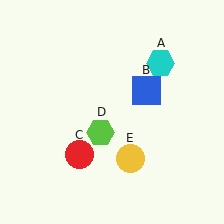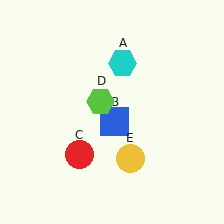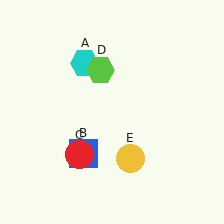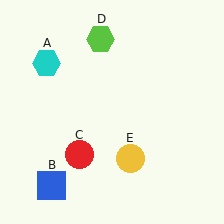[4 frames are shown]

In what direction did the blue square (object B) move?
The blue square (object B) moved down and to the left.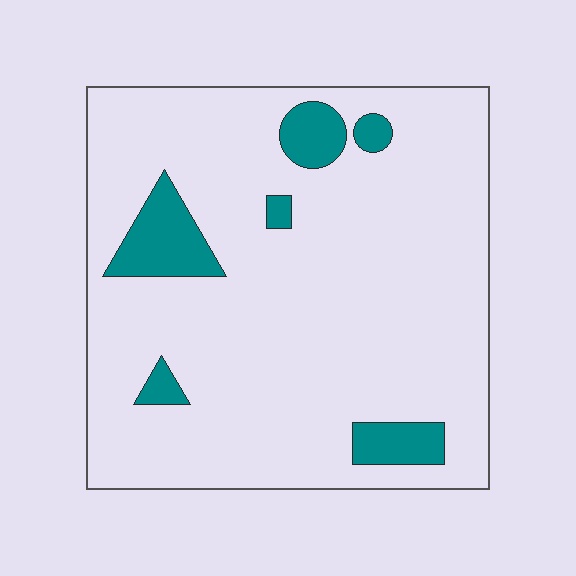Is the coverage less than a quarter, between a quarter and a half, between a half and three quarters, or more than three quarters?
Less than a quarter.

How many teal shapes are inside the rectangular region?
6.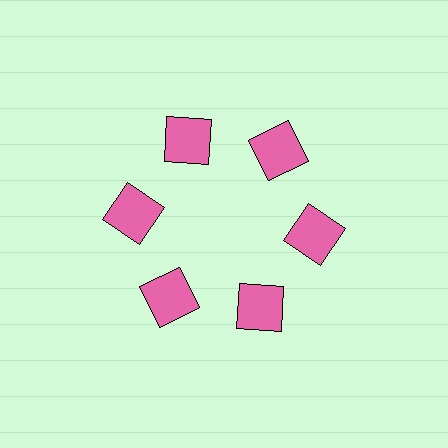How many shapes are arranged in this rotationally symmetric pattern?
There are 6 shapes, arranged in 6 groups of 1.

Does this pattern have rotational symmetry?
Yes, this pattern has 6-fold rotational symmetry. It looks the same after rotating 60 degrees around the center.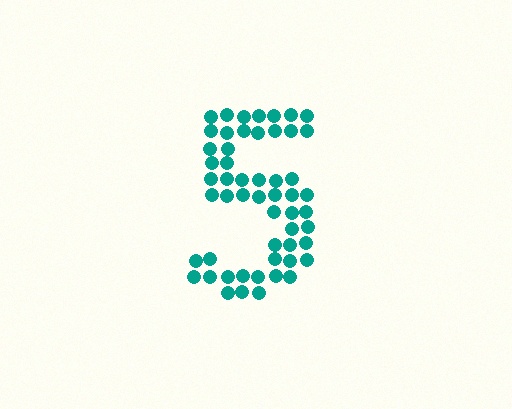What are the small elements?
The small elements are circles.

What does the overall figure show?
The overall figure shows the digit 5.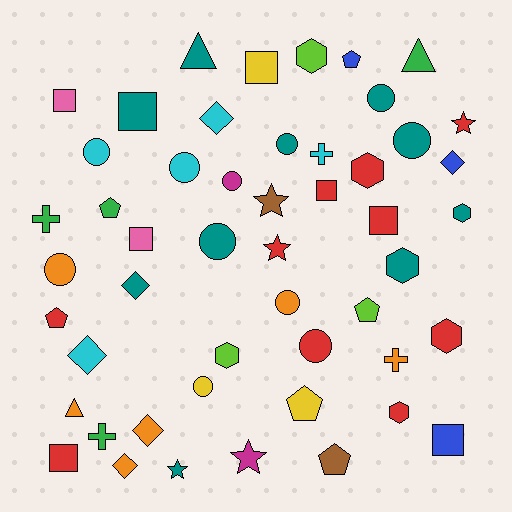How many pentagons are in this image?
There are 6 pentagons.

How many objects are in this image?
There are 50 objects.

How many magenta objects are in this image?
There are 2 magenta objects.